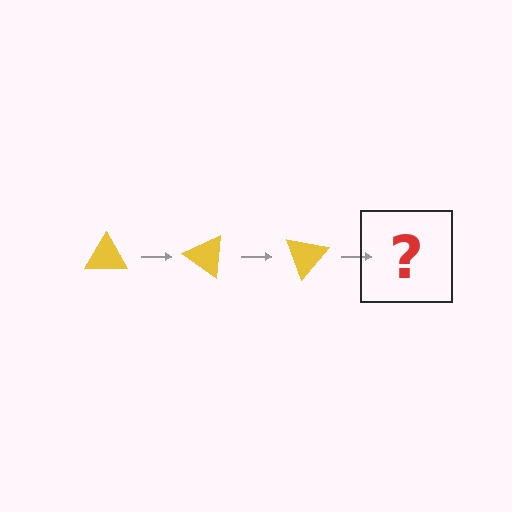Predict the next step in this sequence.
The next step is a yellow triangle rotated 105 degrees.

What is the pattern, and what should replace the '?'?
The pattern is that the triangle rotates 35 degrees each step. The '?' should be a yellow triangle rotated 105 degrees.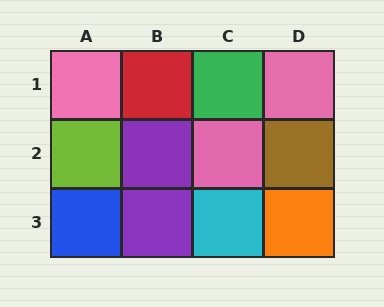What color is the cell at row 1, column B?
Red.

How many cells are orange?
1 cell is orange.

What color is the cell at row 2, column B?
Purple.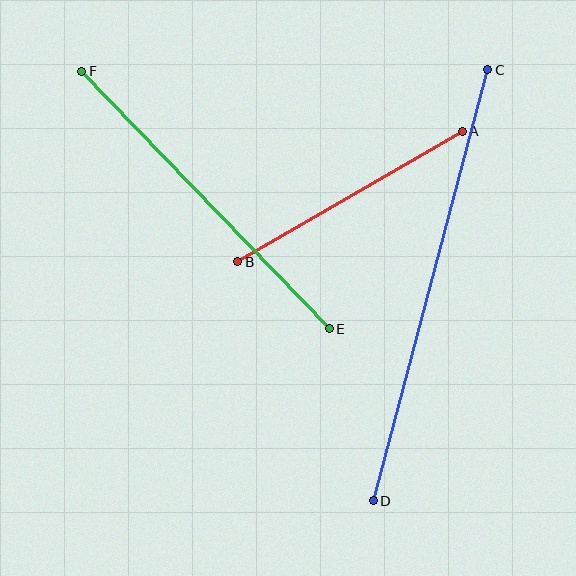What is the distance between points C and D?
The distance is approximately 446 pixels.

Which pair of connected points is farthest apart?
Points C and D are farthest apart.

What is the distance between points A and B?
The distance is approximately 260 pixels.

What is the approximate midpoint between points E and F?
The midpoint is at approximately (205, 200) pixels.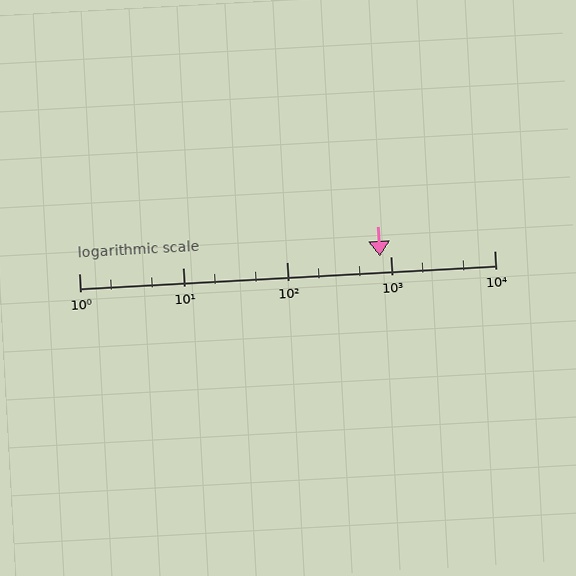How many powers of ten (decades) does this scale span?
The scale spans 4 decades, from 1 to 10000.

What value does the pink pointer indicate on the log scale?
The pointer indicates approximately 790.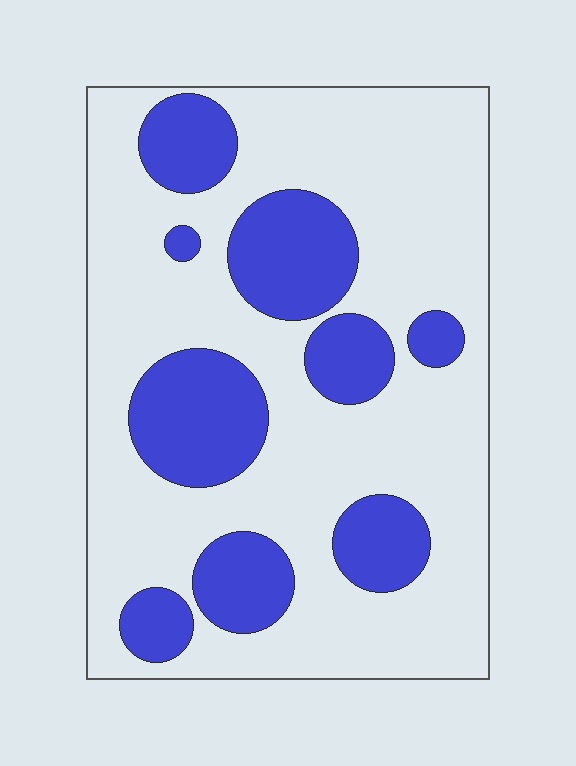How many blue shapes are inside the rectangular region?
9.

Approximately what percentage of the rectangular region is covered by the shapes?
Approximately 30%.